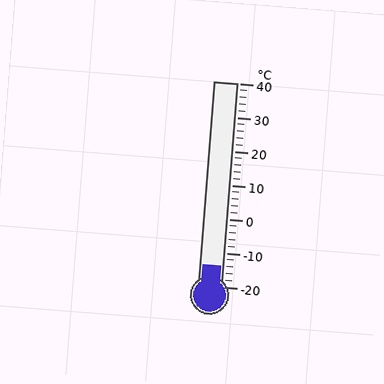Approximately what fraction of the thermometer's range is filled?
The thermometer is filled to approximately 10% of its range.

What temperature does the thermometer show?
The thermometer shows approximately -14°C.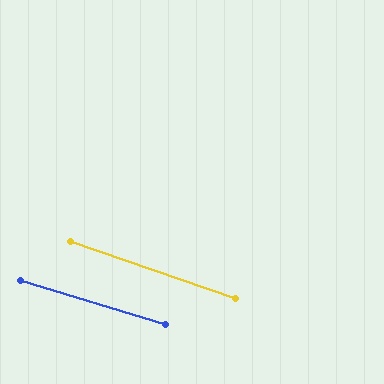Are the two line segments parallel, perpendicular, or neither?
Parallel — their directions differ by only 1.9°.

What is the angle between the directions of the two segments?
Approximately 2 degrees.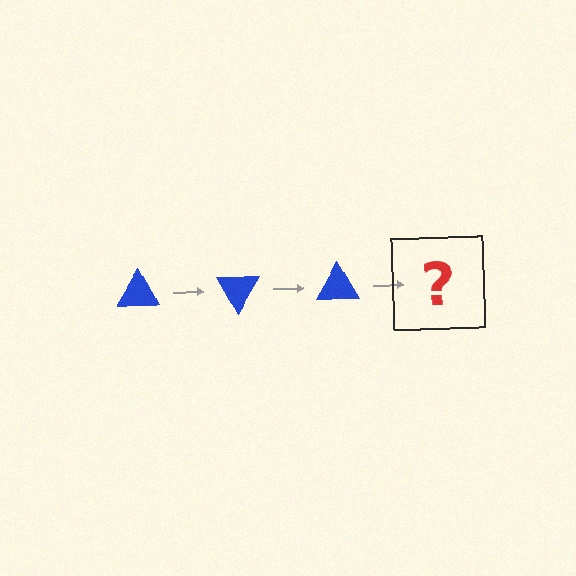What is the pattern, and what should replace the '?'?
The pattern is that the triangle rotates 60 degrees each step. The '?' should be a blue triangle rotated 180 degrees.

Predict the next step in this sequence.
The next step is a blue triangle rotated 180 degrees.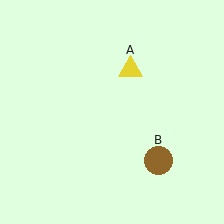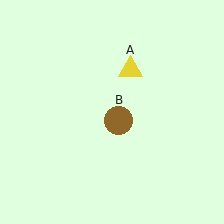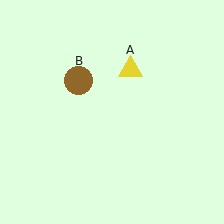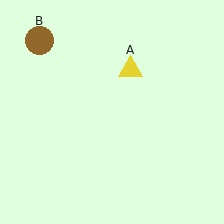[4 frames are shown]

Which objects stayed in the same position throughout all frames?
Yellow triangle (object A) remained stationary.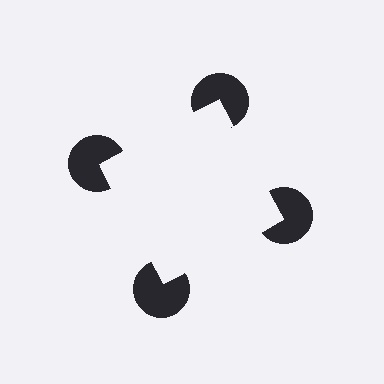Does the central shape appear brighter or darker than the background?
It typically appears slightly brighter than the background, even though no actual brightness change is drawn.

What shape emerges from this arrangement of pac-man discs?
An illusory square — its edges are inferred from the aligned wedge cuts in the pac-man discs, not physically drawn.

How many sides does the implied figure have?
4 sides.